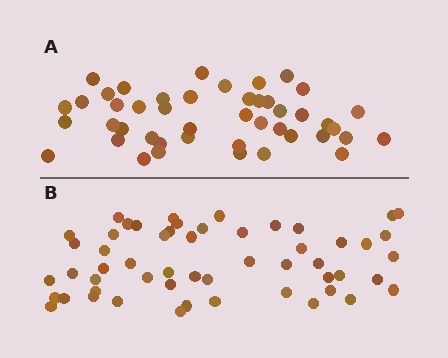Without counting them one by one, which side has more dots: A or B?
Region B (the bottom region) has more dots.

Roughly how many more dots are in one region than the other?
Region B has roughly 8 or so more dots than region A.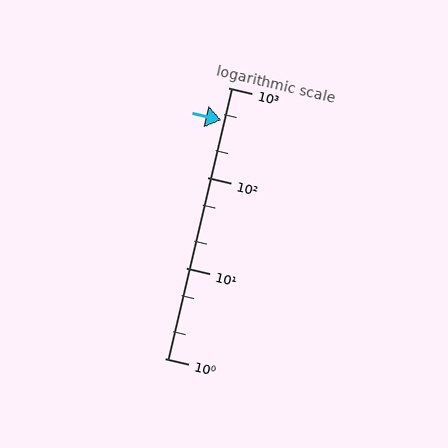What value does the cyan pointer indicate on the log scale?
The pointer indicates approximately 440.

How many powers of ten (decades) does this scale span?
The scale spans 3 decades, from 1 to 1000.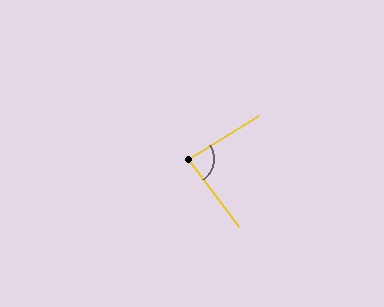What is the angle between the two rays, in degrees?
Approximately 85 degrees.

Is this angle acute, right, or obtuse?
It is approximately a right angle.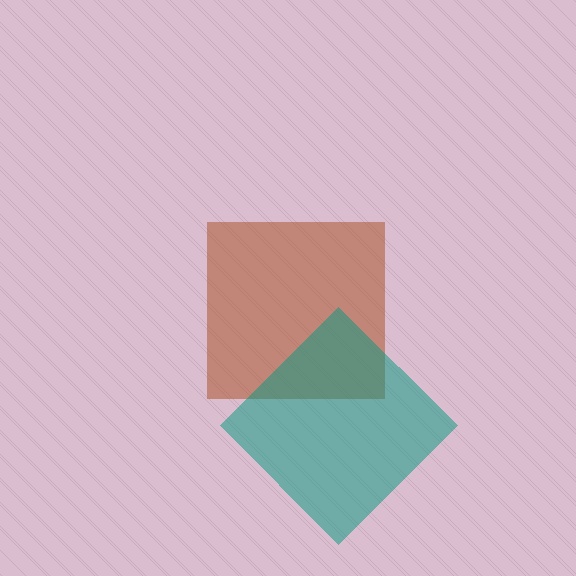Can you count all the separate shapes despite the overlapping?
Yes, there are 2 separate shapes.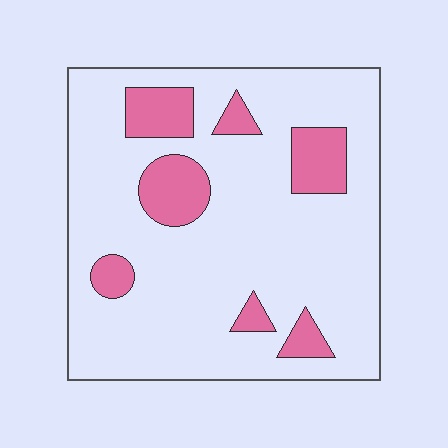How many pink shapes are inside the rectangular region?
7.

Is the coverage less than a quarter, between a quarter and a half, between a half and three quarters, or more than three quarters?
Less than a quarter.